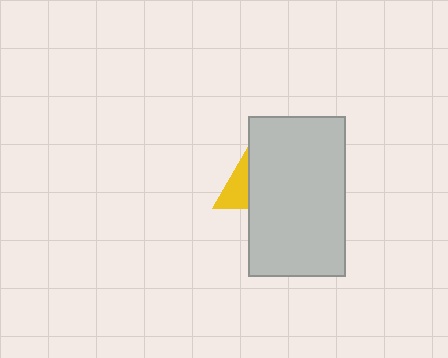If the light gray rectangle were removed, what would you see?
You would see the complete yellow triangle.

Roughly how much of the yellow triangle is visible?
A small part of it is visible (roughly 32%).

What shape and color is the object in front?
The object in front is a light gray rectangle.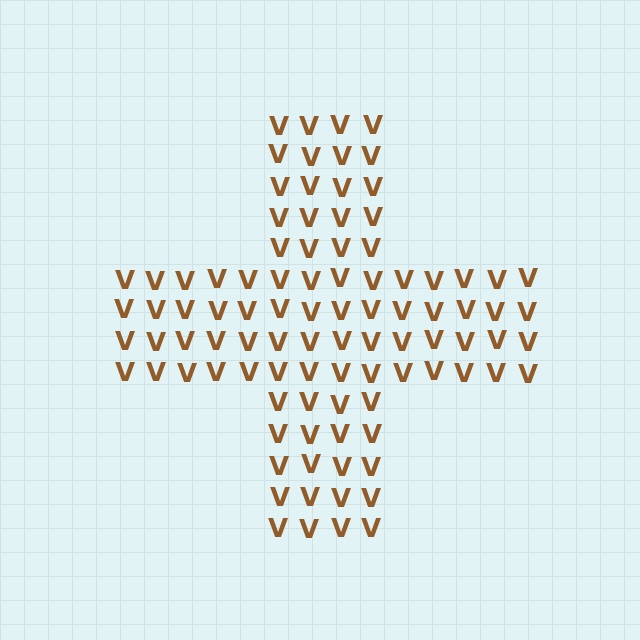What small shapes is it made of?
It is made of small letter V's.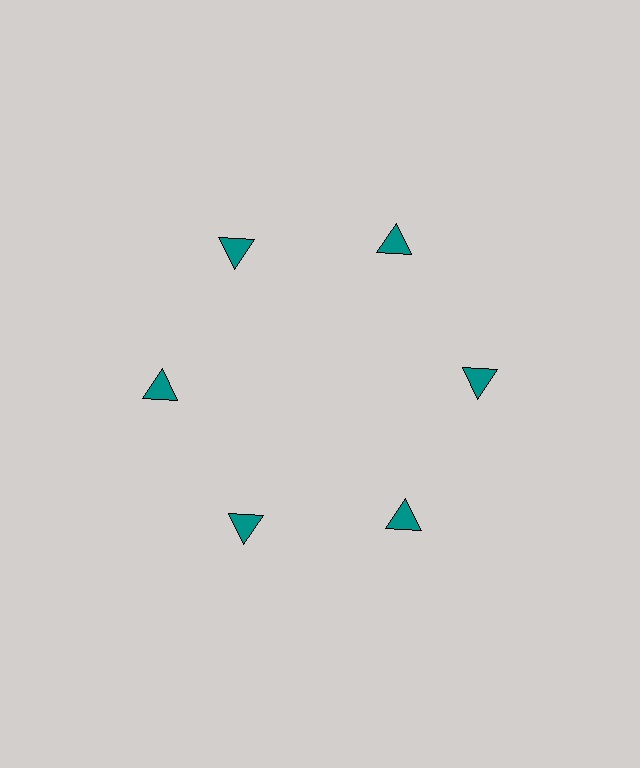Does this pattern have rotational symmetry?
Yes, this pattern has 6-fold rotational symmetry. It looks the same after rotating 60 degrees around the center.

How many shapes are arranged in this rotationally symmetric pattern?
There are 6 shapes, arranged in 6 groups of 1.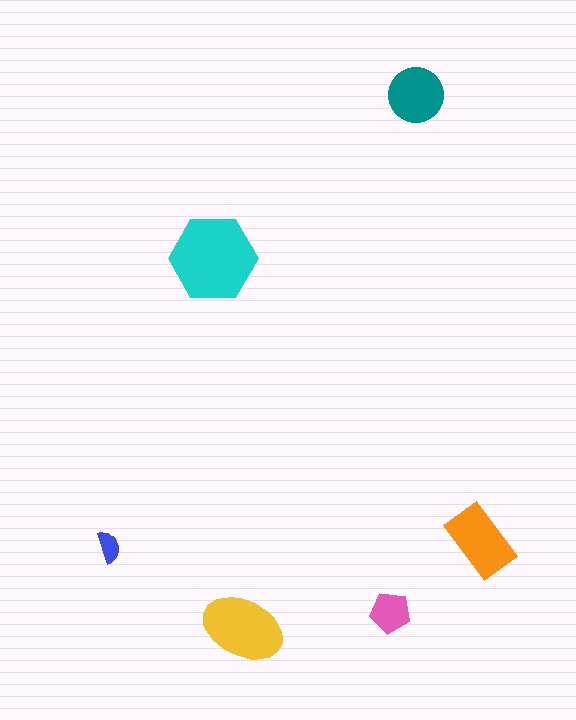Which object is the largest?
The cyan hexagon.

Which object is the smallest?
The blue semicircle.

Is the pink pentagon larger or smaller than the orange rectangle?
Smaller.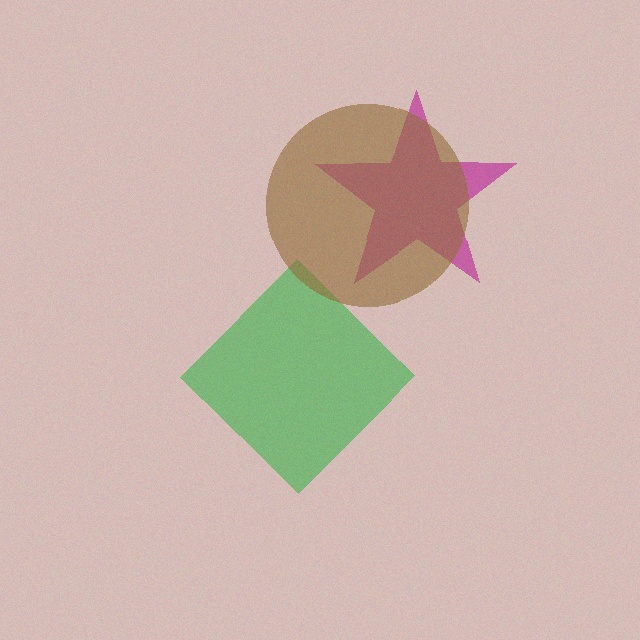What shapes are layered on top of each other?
The layered shapes are: a magenta star, a green diamond, a brown circle.